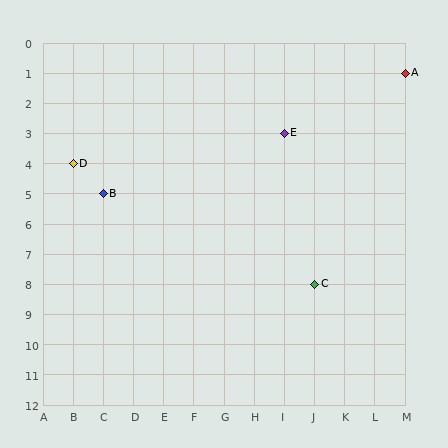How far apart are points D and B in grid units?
Points D and B are 1 column and 1 row apart (about 1.4 grid units diagonally).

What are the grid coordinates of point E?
Point E is at grid coordinates (I, 3).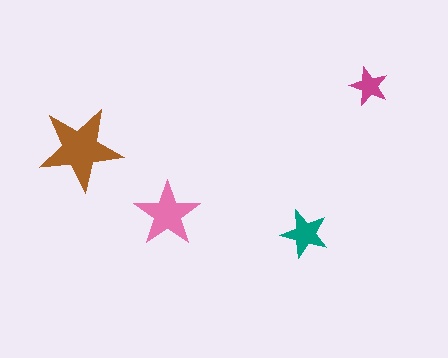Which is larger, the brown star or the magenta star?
The brown one.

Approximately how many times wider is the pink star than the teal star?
About 1.5 times wider.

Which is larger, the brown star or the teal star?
The brown one.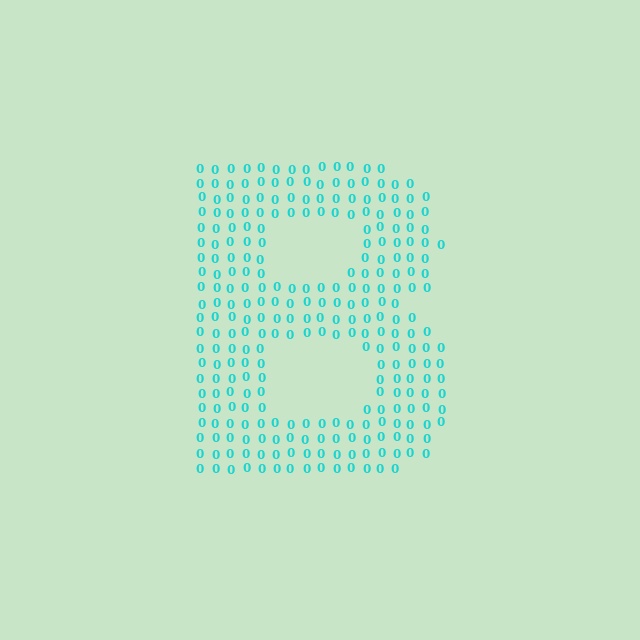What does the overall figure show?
The overall figure shows the letter B.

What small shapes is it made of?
It is made of small digit 0's.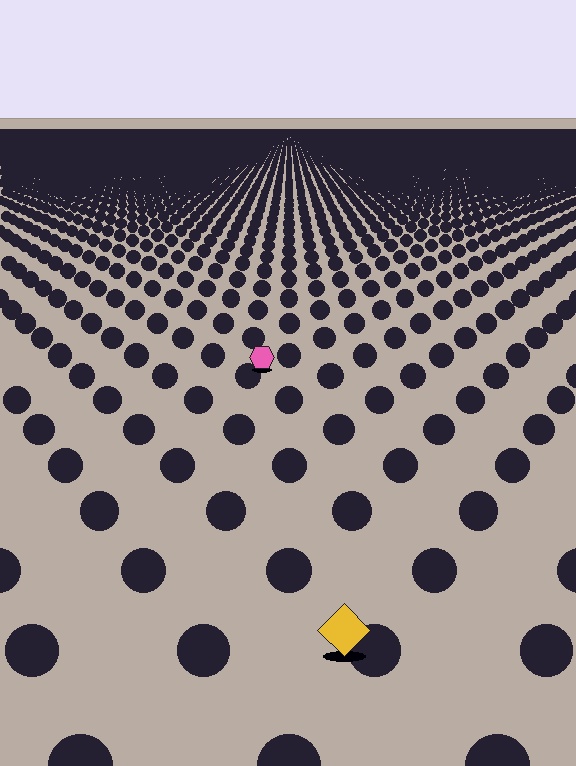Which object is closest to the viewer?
The yellow diamond is closest. The texture marks near it are larger and more spread out.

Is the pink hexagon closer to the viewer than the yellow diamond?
No. The yellow diamond is closer — you can tell from the texture gradient: the ground texture is coarser near it.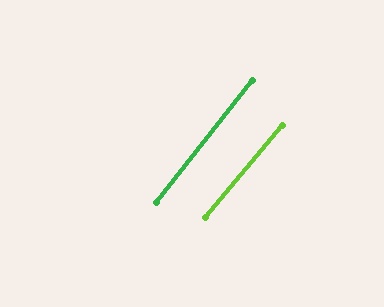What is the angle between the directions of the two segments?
Approximately 2 degrees.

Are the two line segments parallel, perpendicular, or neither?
Parallel — their directions differ by only 1.8°.